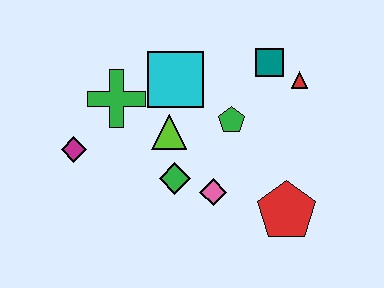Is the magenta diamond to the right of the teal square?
No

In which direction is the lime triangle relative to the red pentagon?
The lime triangle is to the left of the red pentagon.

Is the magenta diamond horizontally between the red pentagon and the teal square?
No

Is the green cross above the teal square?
No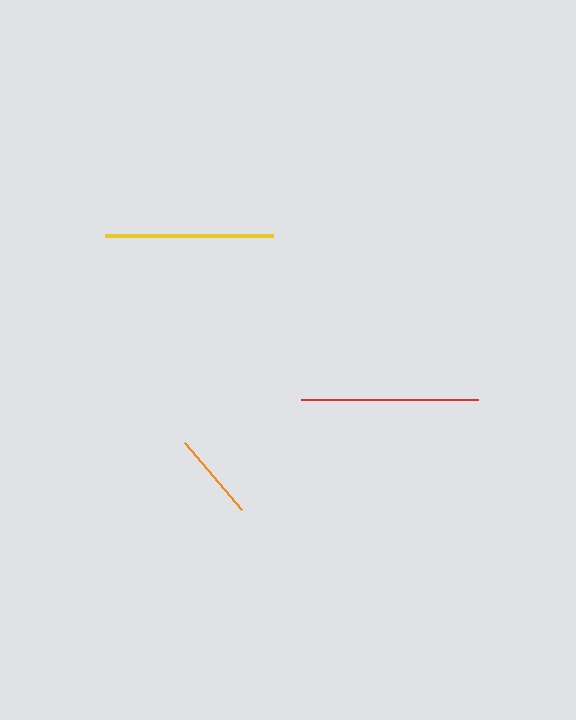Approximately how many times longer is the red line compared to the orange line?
The red line is approximately 2.0 times the length of the orange line.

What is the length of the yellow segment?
The yellow segment is approximately 168 pixels long.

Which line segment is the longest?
The red line is the longest at approximately 177 pixels.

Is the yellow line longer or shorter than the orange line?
The yellow line is longer than the orange line.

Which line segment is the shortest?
The orange line is the shortest at approximately 87 pixels.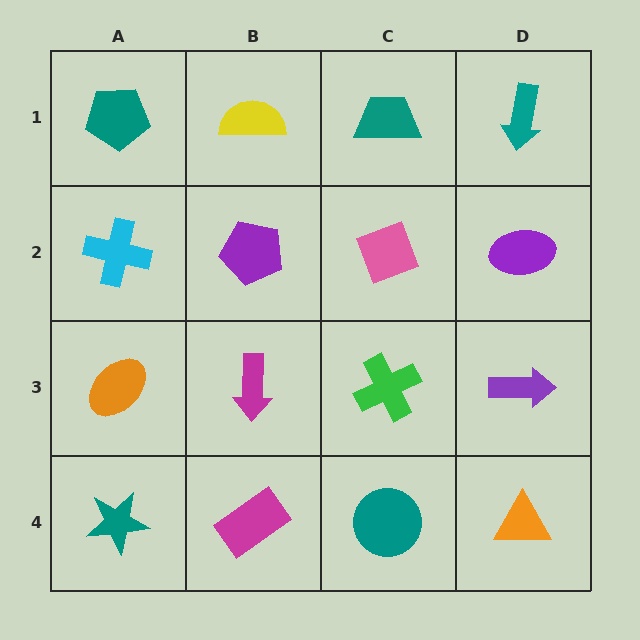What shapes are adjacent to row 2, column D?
A teal arrow (row 1, column D), a purple arrow (row 3, column D), a pink diamond (row 2, column C).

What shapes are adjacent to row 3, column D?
A purple ellipse (row 2, column D), an orange triangle (row 4, column D), a green cross (row 3, column C).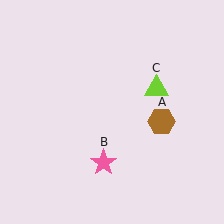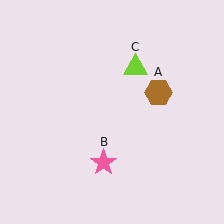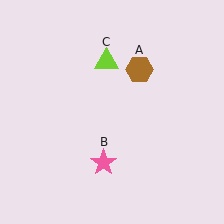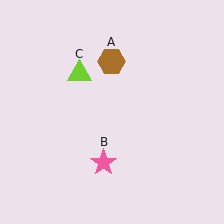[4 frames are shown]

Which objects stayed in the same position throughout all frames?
Pink star (object B) remained stationary.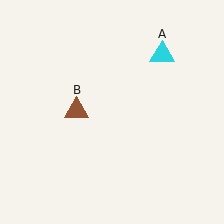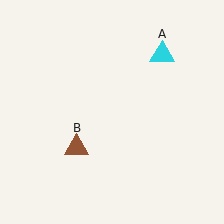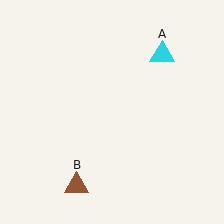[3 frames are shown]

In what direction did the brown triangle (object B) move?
The brown triangle (object B) moved down.